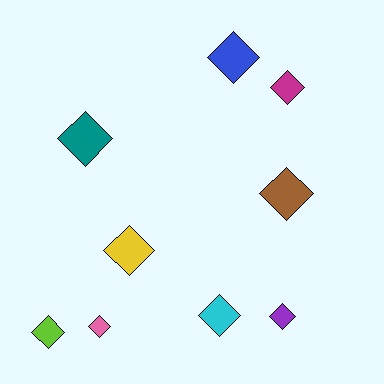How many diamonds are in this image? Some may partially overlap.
There are 9 diamonds.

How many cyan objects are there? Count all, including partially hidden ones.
There is 1 cyan object.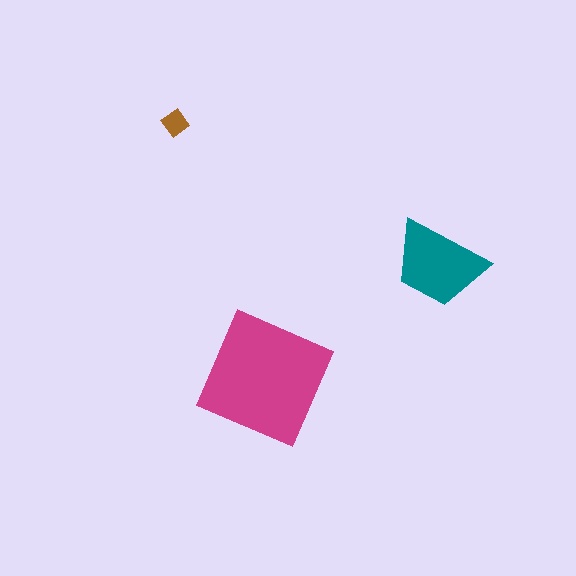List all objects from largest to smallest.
The magenta square, the teal trapezoid, the brown diamond.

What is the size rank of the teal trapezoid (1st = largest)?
2nd.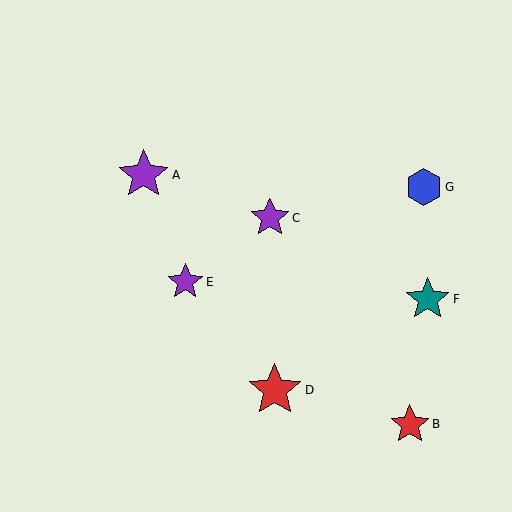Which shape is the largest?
The red star (labeled D) is the largest.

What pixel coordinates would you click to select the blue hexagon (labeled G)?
Click at (424, 187) to select the blue hexagon G.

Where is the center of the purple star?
The center of the purple star is at (144, 175).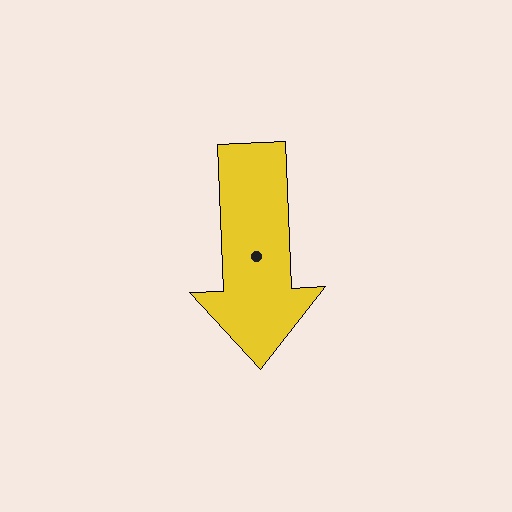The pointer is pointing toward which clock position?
Roughly 6 o'clock.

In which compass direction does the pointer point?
South.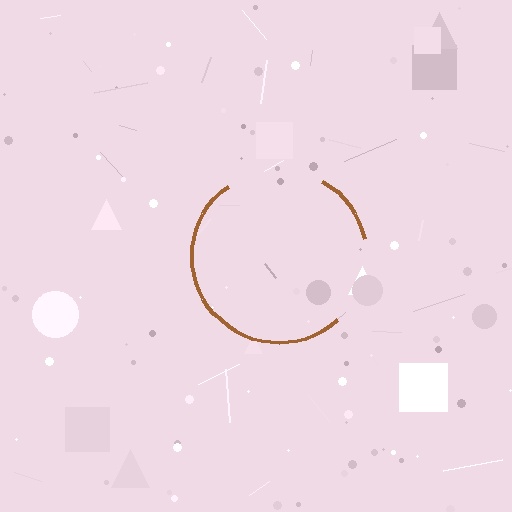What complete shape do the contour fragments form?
The contour fragments form a circle.